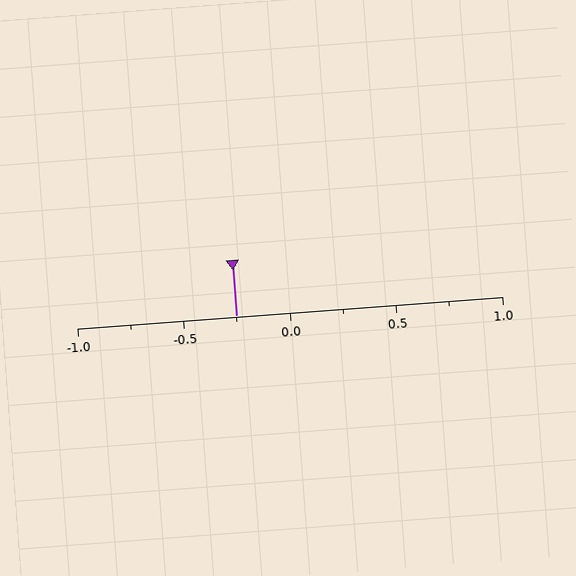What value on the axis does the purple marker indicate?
The marker indicates approximately -0.25.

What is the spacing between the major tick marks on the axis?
The major ticks are spaced 0.5 apart.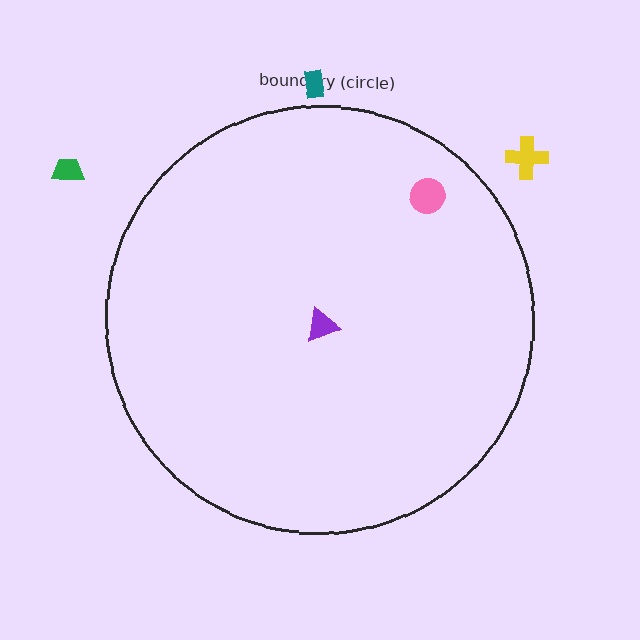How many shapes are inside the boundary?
2 inside, 3 outside.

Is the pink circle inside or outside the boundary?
Inside.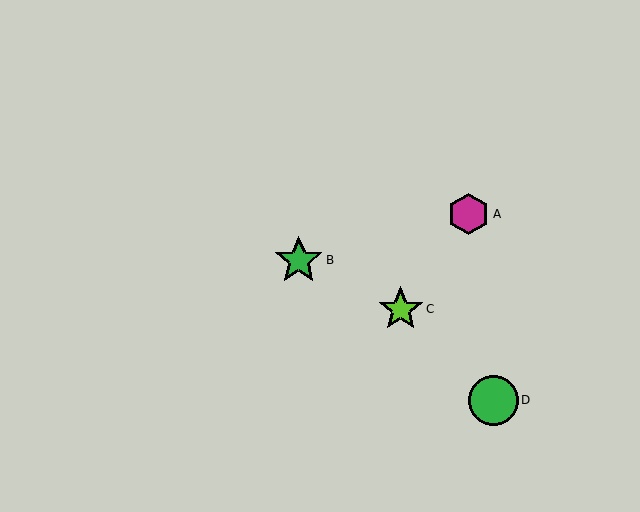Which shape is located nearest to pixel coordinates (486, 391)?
The green circle (labeled D) at (493, 400) is nearest to that location.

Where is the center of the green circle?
The center of the green circle is at (493, 400).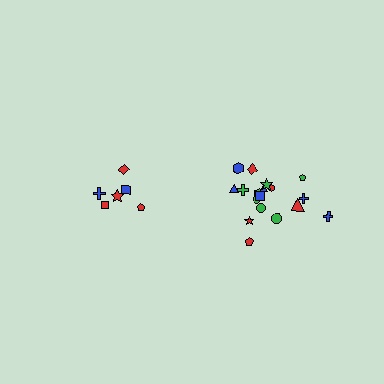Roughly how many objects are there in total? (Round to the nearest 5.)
Roughly 25 objects in total.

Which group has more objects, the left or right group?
The right group.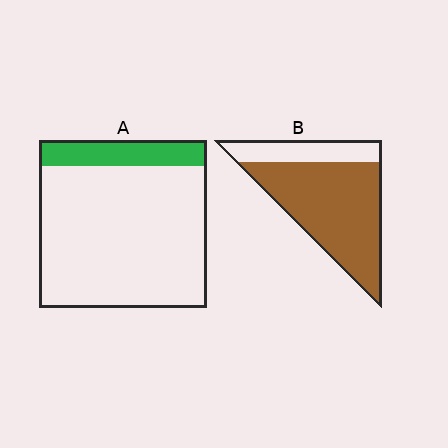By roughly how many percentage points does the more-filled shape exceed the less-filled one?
By roughly 60 percentage points (B over A).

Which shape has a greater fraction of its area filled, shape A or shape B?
Shape B.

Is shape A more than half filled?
No.